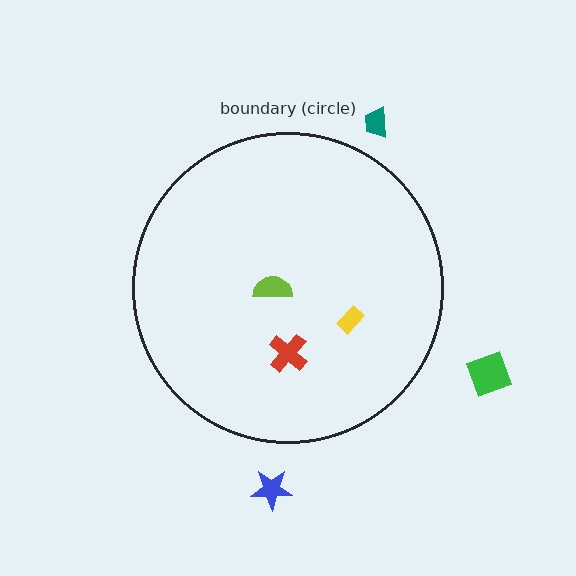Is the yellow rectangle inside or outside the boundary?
Inside.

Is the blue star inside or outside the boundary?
Outside.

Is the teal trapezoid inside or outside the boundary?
Outside.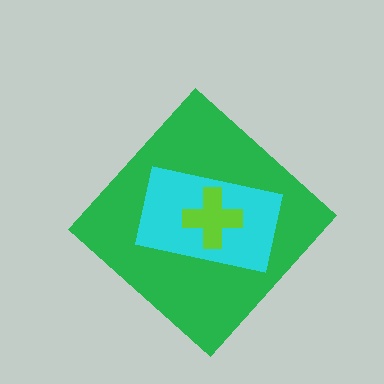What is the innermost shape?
The lime cross.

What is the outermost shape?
The green diamond.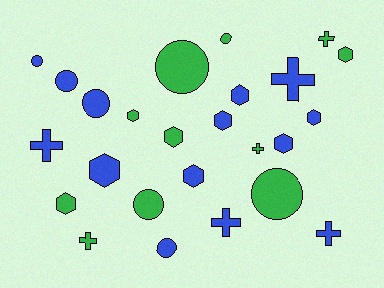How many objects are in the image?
There are 25 objects.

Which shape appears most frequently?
Hexagon, with 10 objects.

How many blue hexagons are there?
There are 6 blue hexagons.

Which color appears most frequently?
Blue, with 14 objects.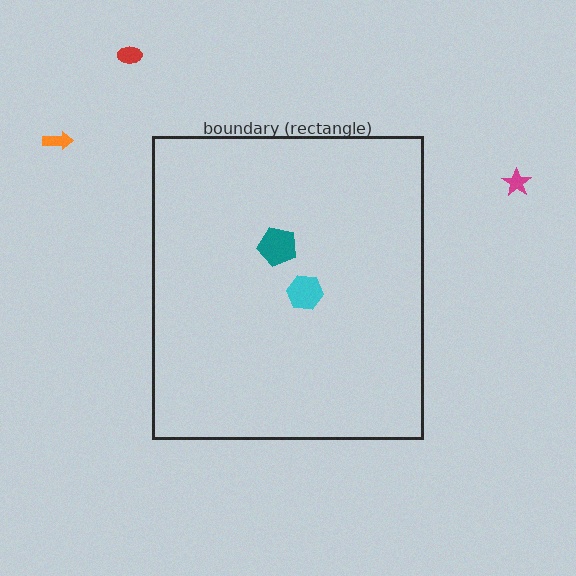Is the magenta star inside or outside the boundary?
Outside.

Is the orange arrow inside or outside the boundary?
Outside.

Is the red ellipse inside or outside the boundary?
Outside.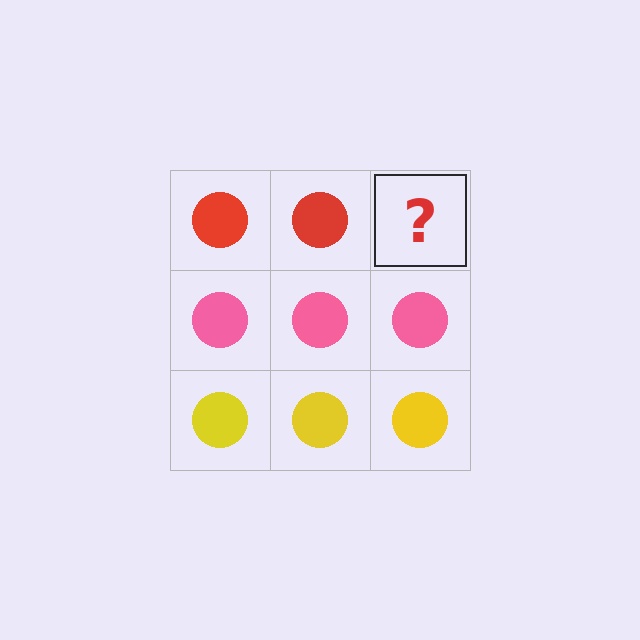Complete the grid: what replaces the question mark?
The question mark should be replaced with a red circle.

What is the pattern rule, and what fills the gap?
The rule is that each row has a consistent color. The gap should be filled with a red circle.